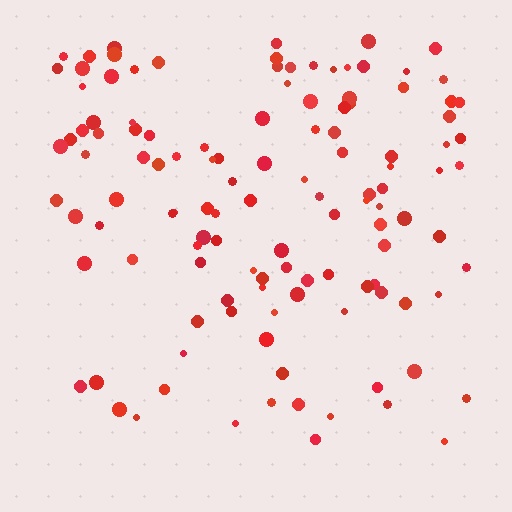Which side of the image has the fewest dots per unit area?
The bottom.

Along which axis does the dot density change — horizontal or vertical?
Vertical.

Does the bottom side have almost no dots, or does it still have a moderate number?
Still a moderate number, just noticeably fewer than the top.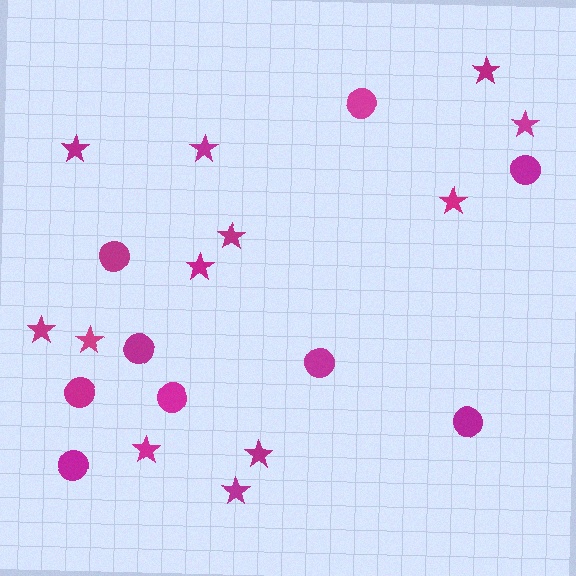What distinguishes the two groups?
There are 2 groups: one group of circles (9) and one group of stars (12).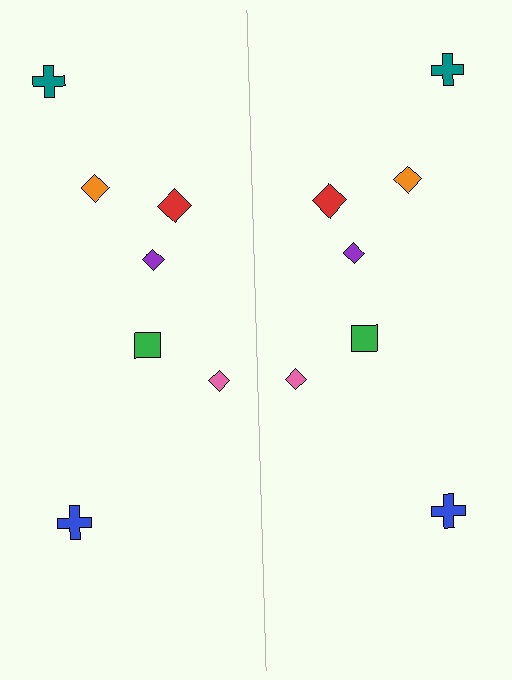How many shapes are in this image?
There are 14 shapes in this image.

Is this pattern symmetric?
Yes, this pattern has bilateral (reflection) symmetry.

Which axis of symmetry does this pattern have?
The pattern has a vertical axis of symmetry running through the center of the image.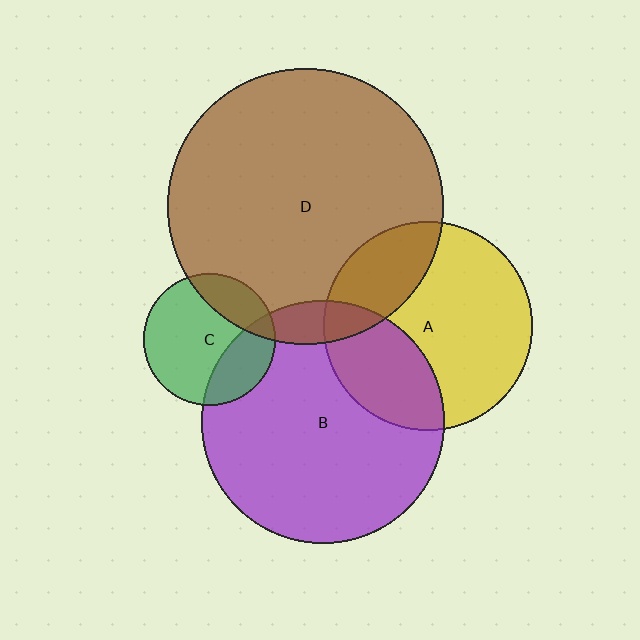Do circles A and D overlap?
Yes.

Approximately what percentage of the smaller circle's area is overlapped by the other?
Approximately 25%.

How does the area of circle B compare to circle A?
Approximately 1.4 times.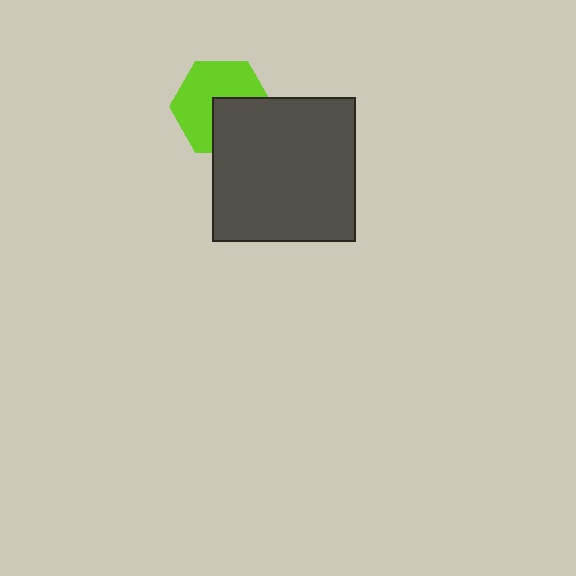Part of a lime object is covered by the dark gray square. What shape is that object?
It is a hexagon.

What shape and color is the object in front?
The object in front is a dark gray square.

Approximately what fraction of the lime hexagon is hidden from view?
Roughly 39% of the lime hexagon is hidden behind the dark gray square.